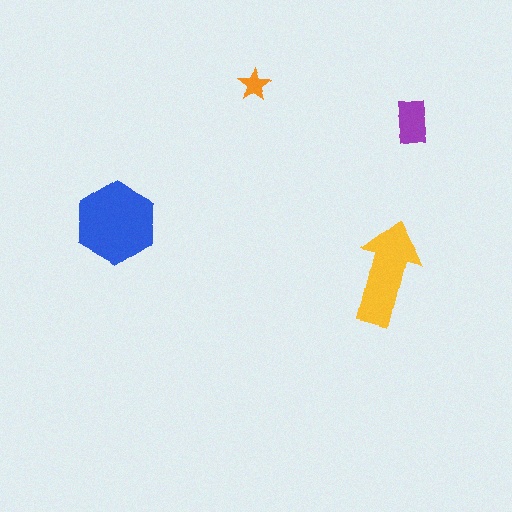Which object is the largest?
The blue hexagon.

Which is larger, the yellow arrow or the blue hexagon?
The blue hexagon.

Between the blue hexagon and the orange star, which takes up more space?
The blue hexagon.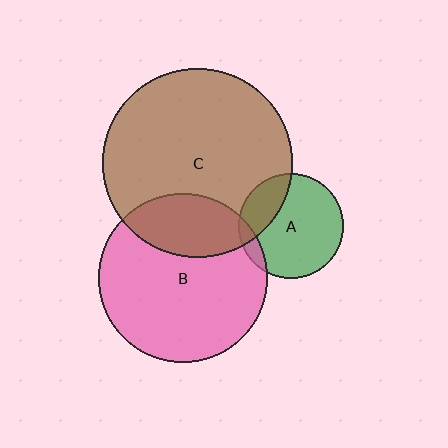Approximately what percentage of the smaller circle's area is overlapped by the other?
Approximately 25%.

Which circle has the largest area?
Circle C (brown).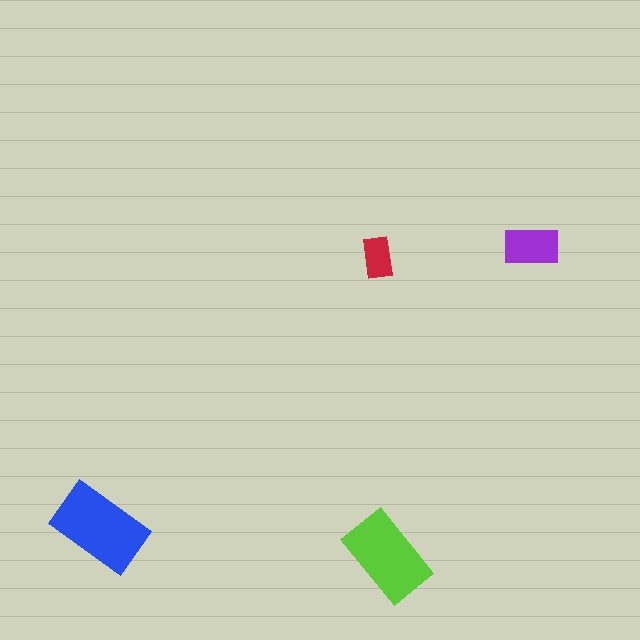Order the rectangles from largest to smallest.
the blue one, the lime one, the purple one, the red one.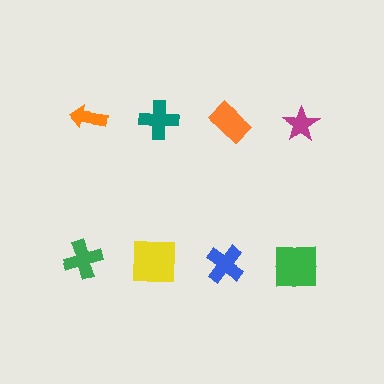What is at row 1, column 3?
An orange rectangle.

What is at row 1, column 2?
A teal cross.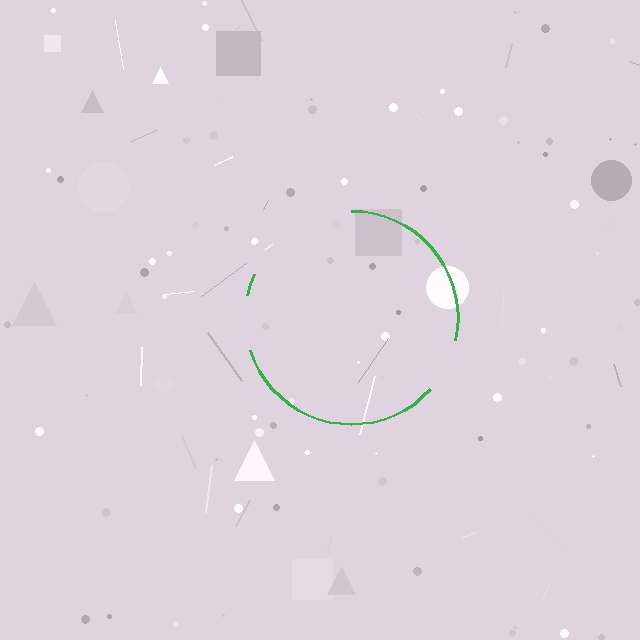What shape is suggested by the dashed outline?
The dashed outline suggests a circle.